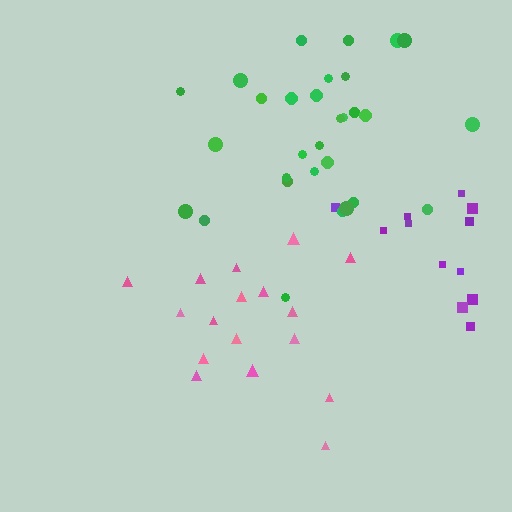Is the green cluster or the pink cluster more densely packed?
Green.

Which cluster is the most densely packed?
Purple.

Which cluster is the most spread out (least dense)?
Pink.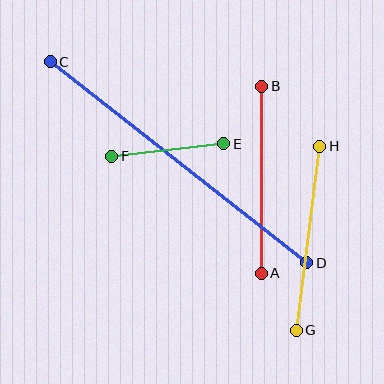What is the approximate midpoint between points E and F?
The midpoint is at approximately (168, 150) pixels.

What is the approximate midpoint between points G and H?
The midpoint is at approximately (308, 238) pixels.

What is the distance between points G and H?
The distance is approximately 186 pixels.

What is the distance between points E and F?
The distance is approximately 113 pixels.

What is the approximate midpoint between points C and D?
The midpoint is at approximately (178, 162) pixels.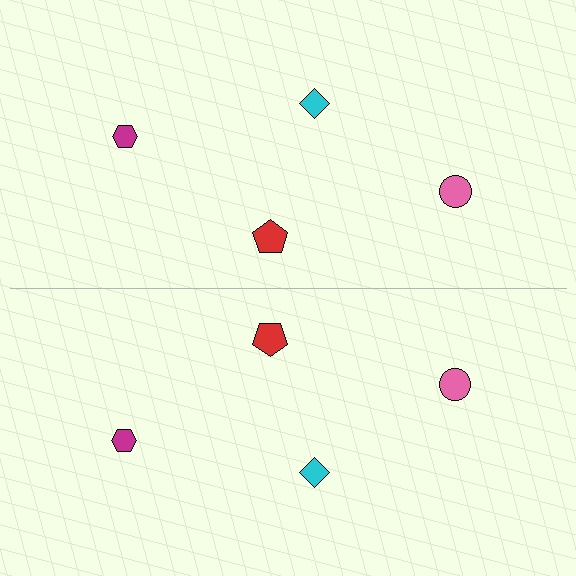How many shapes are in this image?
There are 8 shapes in this image.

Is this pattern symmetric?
Yes, this pattern has bilateral (reflection) symmetry.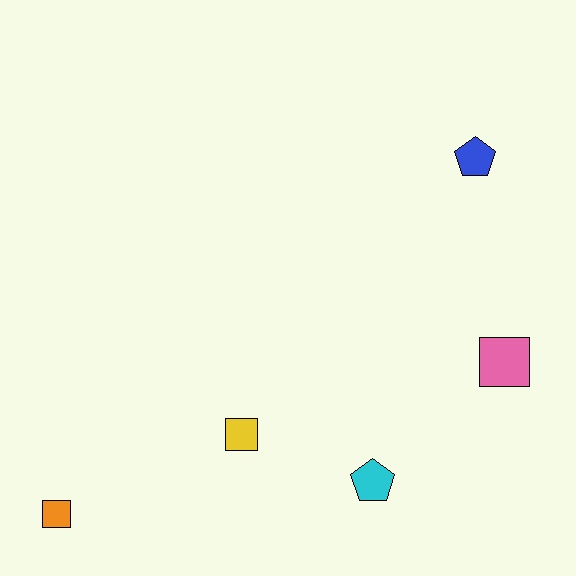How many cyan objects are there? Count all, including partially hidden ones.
There is 1 cyan object.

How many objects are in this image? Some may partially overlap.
There are 5 objects.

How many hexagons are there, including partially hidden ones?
There are no hexagons.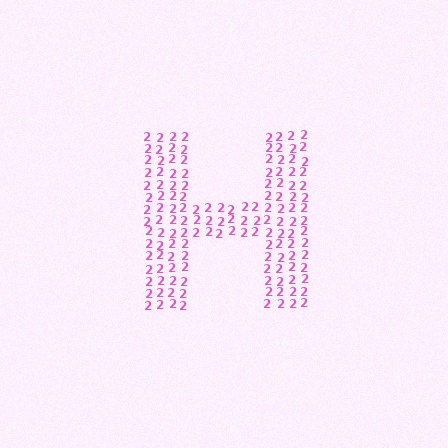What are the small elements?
The small elements are digit 2's.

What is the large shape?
The large shape is the letter H.